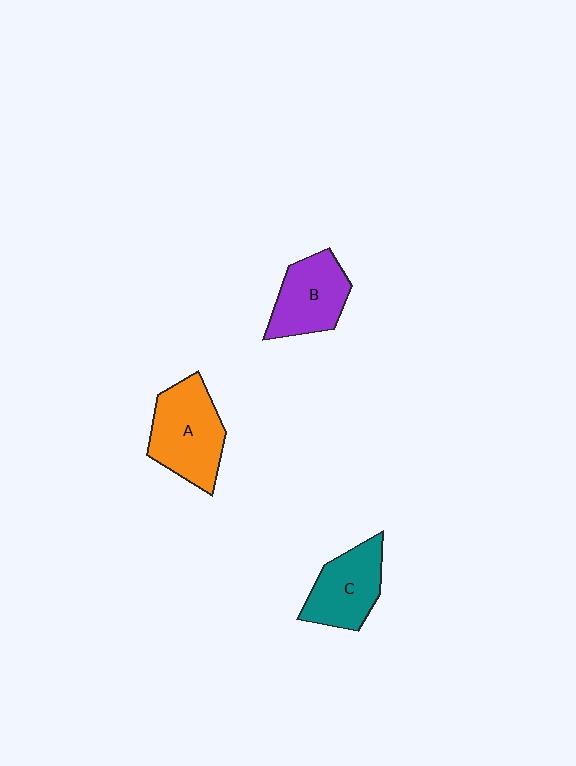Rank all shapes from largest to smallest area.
From largest to smallest: A (orange), B (purple), C (teal).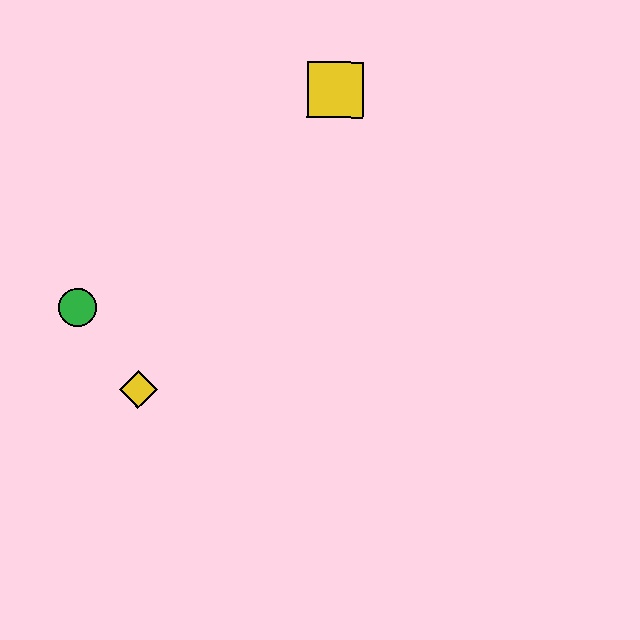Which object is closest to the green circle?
The yellow diamond is closest to the green circle.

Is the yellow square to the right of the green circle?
Yes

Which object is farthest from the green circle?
The yellow square is farthest from the green circle.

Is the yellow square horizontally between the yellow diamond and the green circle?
No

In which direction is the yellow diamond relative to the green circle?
The yellow diamond is below the green circle.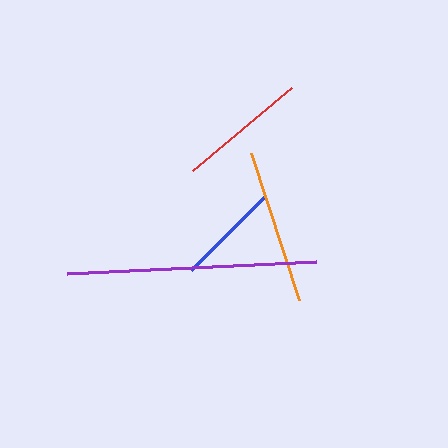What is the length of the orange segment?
The orange segment is approximately 155 pixels long.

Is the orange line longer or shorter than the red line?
The orange line is longer than the red line.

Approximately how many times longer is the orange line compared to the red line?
The orange line is approximately 1.2 times the length of the red line.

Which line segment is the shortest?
The blue line is the shortest at approximately 105 pixels.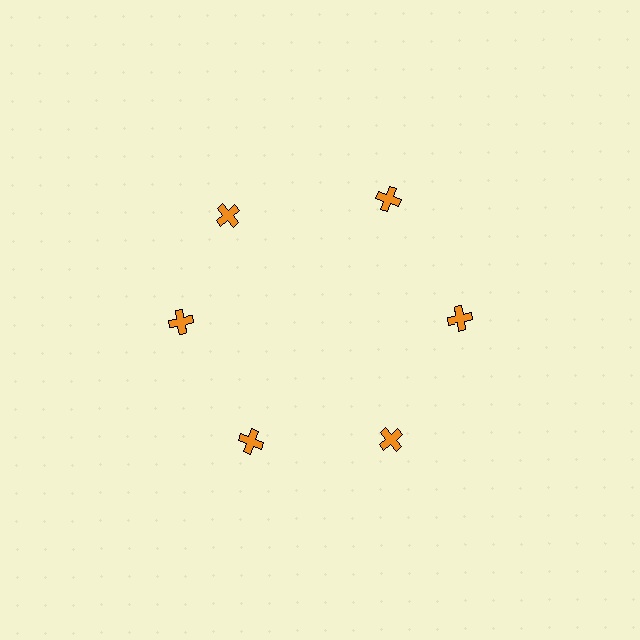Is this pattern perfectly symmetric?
No. The 6 orange crosses are arranged in a ring, but one element near the 11 o'clock position is rotated out of alignment along the ring, breaking the 6-fold rotational symmetry.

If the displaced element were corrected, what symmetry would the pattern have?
It would have 6-fold rotational symmetry — the pattern would map onto itself every 60 degrees.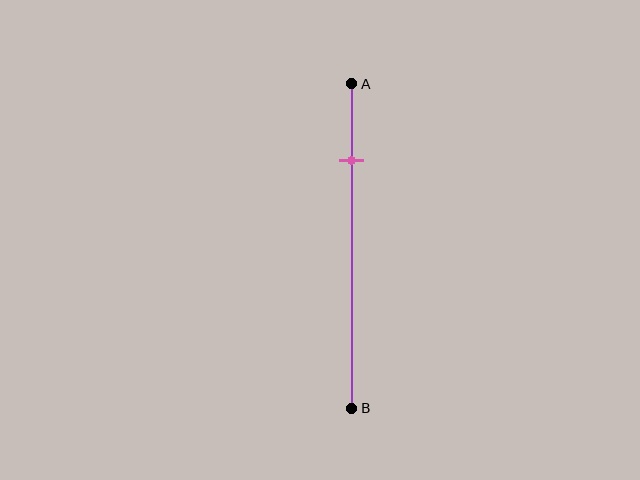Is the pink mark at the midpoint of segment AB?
No, the mark is at about 25% from A, not at the 50% midpoint.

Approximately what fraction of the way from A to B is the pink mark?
The pink mark is approximately 25% of the way from A to B.